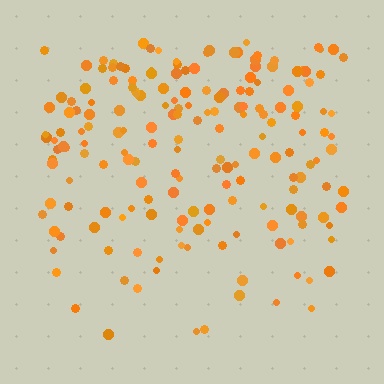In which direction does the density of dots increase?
From bottom to top, with the top side densest.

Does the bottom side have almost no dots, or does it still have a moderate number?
Still a moderate number, just noticeably fewer than the top.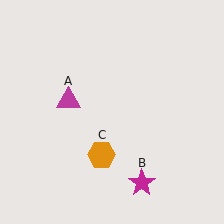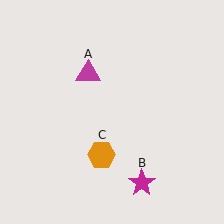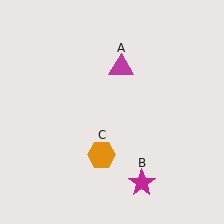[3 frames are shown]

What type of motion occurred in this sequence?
The magenta triangle (object A) rotated clockwise around the center of the scene.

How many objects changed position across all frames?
1 object changed position: magenta triangle (object A).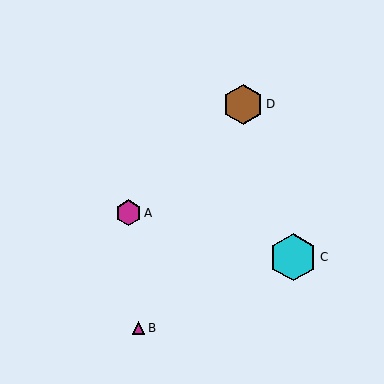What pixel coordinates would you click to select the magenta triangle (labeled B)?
Click at (139, 328) to select the magenta triangle B.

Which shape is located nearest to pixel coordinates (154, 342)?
The magenta triangle (labeled B) at (139, 328) is nearest to that location.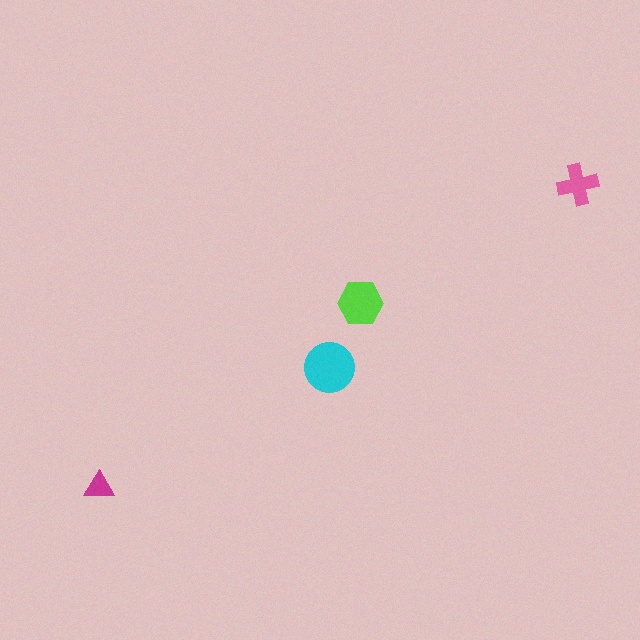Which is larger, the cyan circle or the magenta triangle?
The cyan circle.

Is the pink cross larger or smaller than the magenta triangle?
Larger.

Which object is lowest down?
The magenta triangle is bottommost.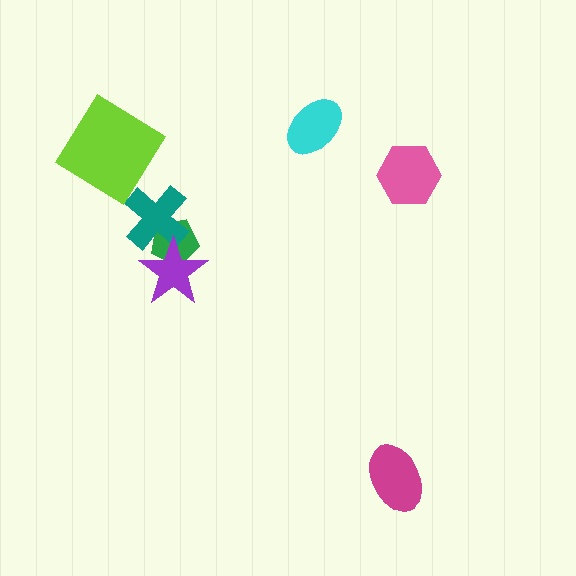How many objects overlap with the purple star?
2 objects overlap with the purple star.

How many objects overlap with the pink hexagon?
0 objects overlap with the pink hexagon.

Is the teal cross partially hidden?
Yes, it is partially covered by another shape.